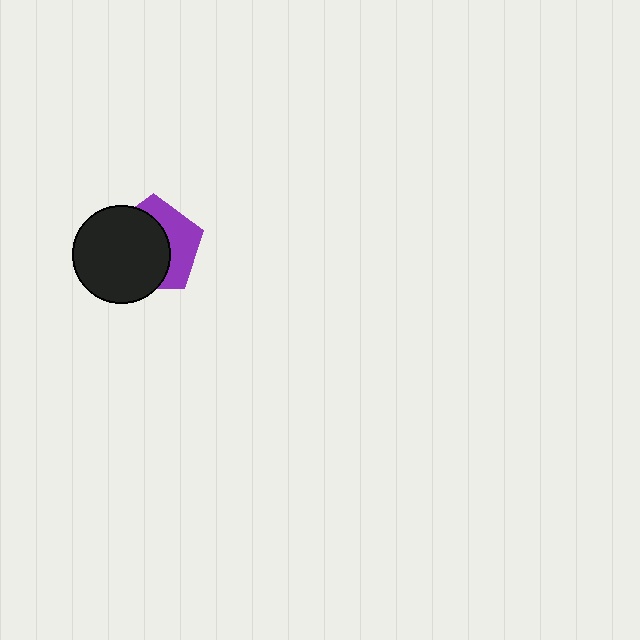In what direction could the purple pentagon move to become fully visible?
The purple pentagon could move right. That would shift it out from behind the black circle entirely.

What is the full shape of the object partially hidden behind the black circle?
The partially hidden object is a purple pentagon.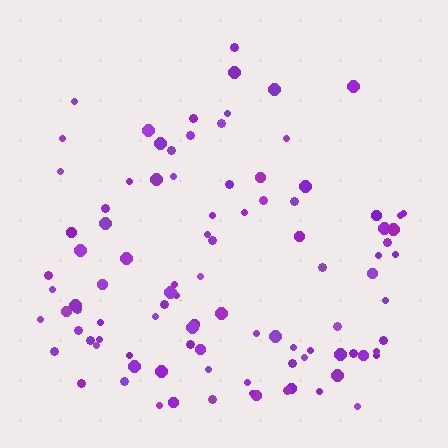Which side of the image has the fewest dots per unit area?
The top.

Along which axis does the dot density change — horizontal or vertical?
Vertical.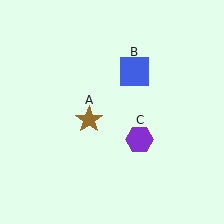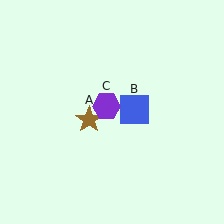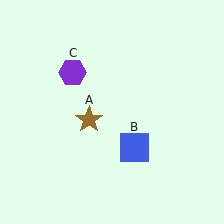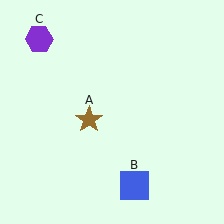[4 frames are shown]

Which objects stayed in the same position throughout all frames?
Brown star (object A) remained stationary.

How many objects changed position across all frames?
2 objects changed position: blue square (object B), purple hexagon (object C).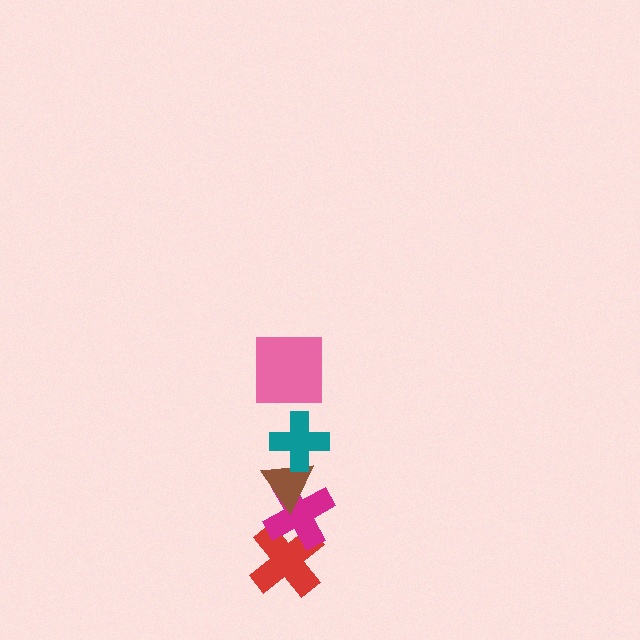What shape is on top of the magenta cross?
The brown triangle is on top of the magenta cross.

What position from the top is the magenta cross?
The magenta cross is 4th from the top.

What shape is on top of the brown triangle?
The teal cross is on top of the brown triangle.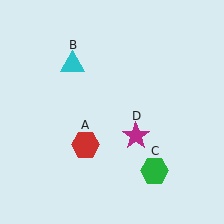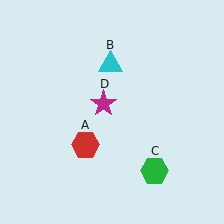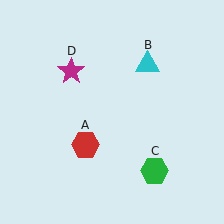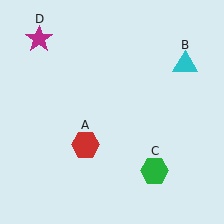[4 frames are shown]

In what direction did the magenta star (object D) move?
The magenta star (object D) moved up and to the left.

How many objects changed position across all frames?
2 objects changed position: cyan triangle (object B), magenta star (object D).